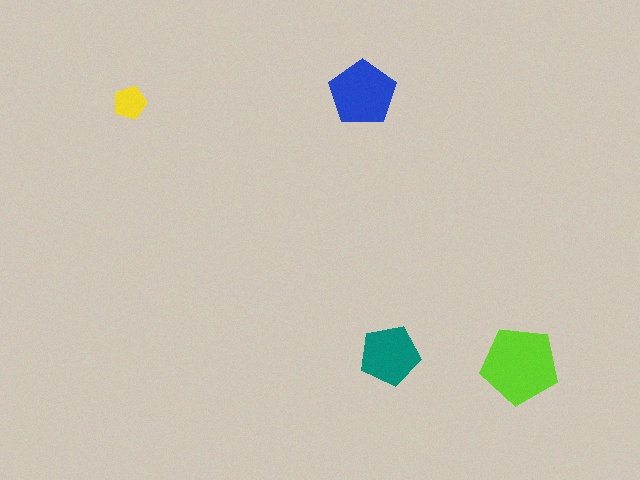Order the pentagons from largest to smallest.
the lime one, the blue one, the teal one, the yellow one.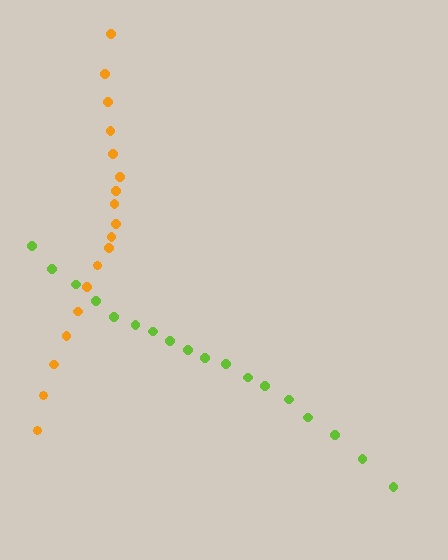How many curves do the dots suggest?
There are 2 distinct paths.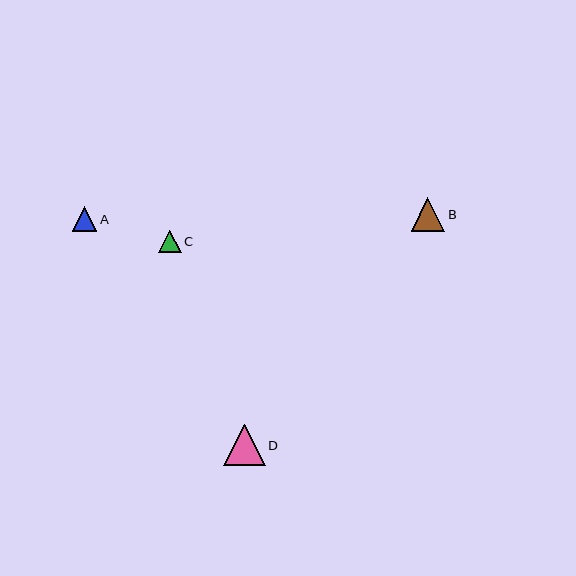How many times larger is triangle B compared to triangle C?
Triangle B is approximately 1.5 times the size of triangle C.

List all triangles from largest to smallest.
From largest to smallest: D, B, A, C.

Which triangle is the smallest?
Triangle C is the smallest with a size of approximately 22 pixels.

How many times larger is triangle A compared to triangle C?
Triangle A is approximately 1.1 times the size of triangle C.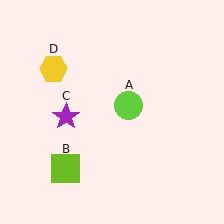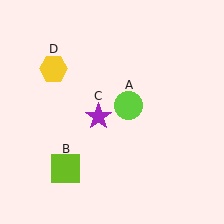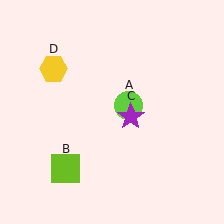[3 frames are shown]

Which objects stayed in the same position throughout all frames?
Lime circle (object A) and lime square (object B) and yellow hexagon (object D) remained stationary.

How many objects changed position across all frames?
1 object changed position: purple star (object C).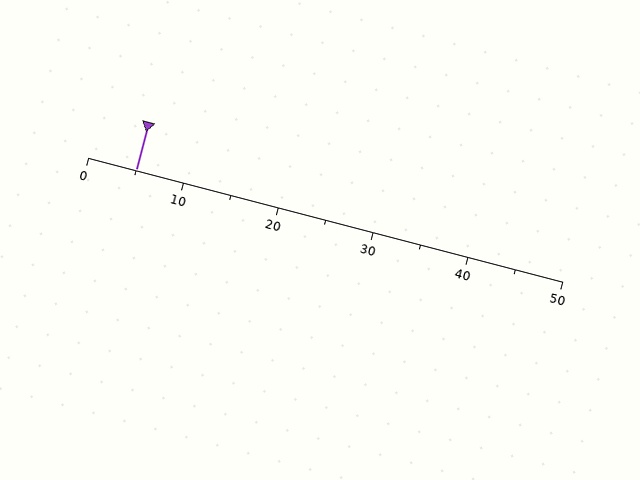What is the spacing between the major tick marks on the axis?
The major ticks are spaced 10 apart.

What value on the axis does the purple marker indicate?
The marker indicates approximately 5.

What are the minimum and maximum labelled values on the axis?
The axis runs from 0 to 50.